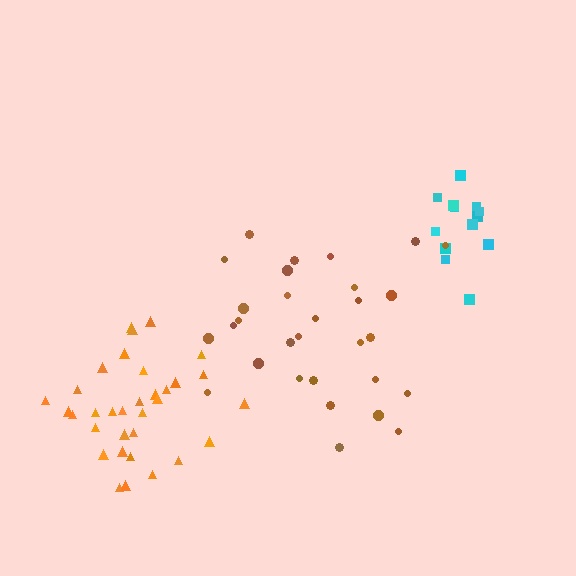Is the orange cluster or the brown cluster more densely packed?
Orange.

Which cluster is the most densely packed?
Cyan.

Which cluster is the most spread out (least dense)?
Brown.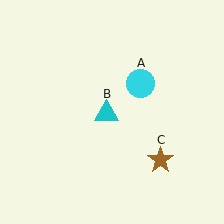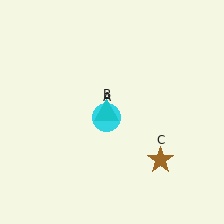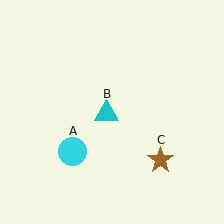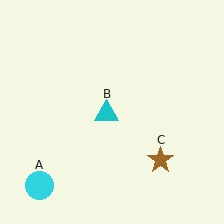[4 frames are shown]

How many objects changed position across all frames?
1 object changed position: cyan circle (object A).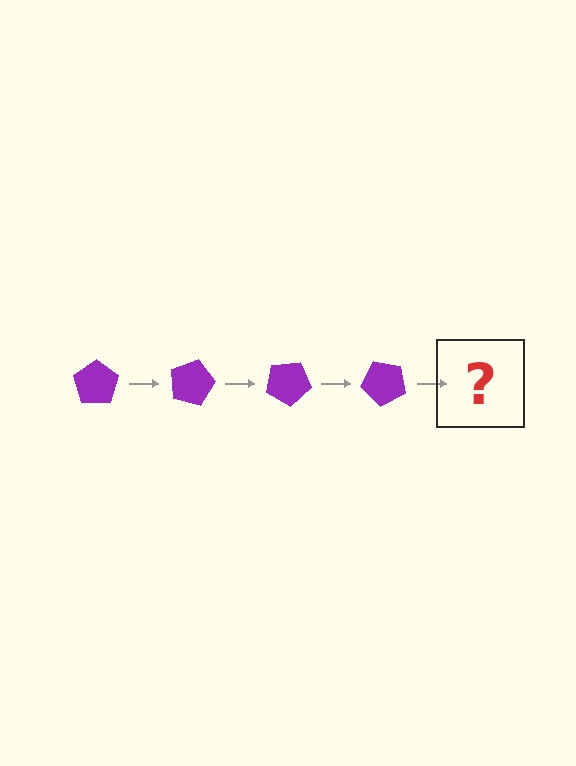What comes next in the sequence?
The next element should be a purple pentagon rotated 60 degrees.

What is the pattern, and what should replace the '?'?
The pattern is that the pentagon rotates 15 degrees each step. The '?' should be a purple pentagon rotated 60 degrees.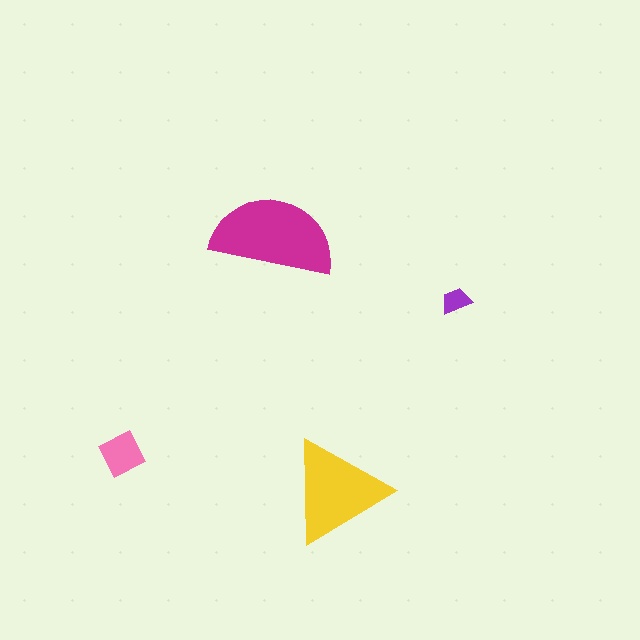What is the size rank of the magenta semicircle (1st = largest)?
1st.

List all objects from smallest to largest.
The purple trapezoid, the pink diamond, the yellow triangle, the magenta semicircle.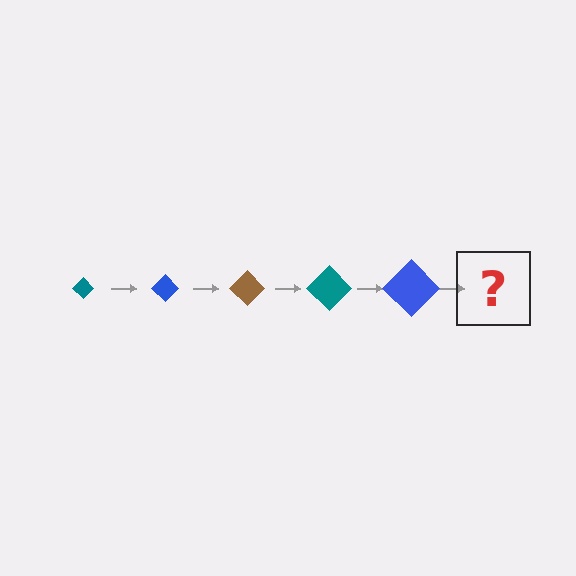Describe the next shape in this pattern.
It should be a brown diamond, larger than the previous one.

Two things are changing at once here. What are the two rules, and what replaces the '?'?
The two rules are that the diamond grows larger each step and the color cycles through teal, blue, and brown. The '?' should be a brown diamond, larger than the previous one.